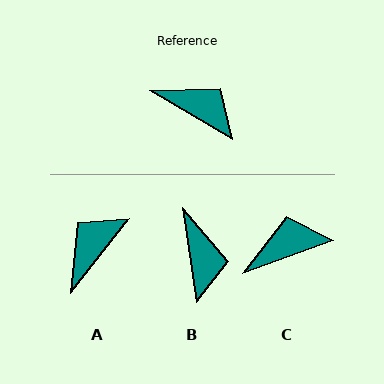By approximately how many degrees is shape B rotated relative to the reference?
Approximately 51 degrees clockwise.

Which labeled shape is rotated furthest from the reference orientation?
A, about 82 degrees away.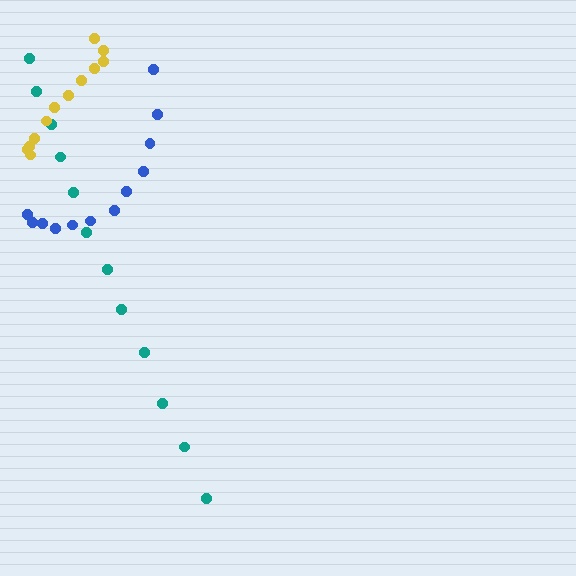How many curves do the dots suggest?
There are 3 distinct paths.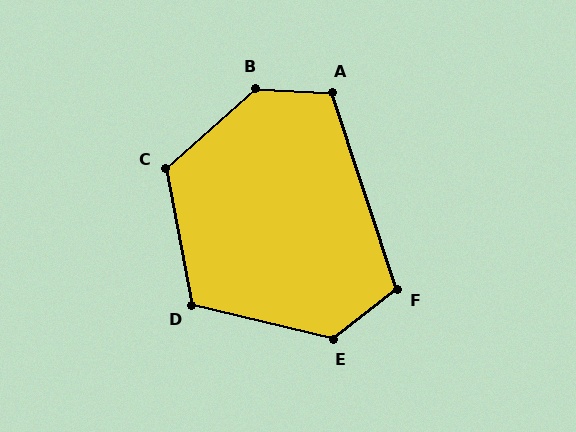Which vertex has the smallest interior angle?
F, at approximately 110 degrees.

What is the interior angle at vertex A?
Approximately 111 degrees (obtuse).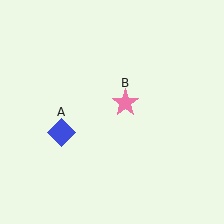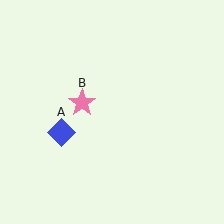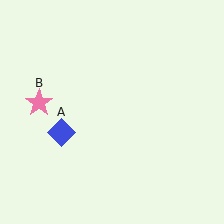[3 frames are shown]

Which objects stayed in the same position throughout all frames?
Blue diamond (object A) remained stationary.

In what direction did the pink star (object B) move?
The pink star (object B) moved left.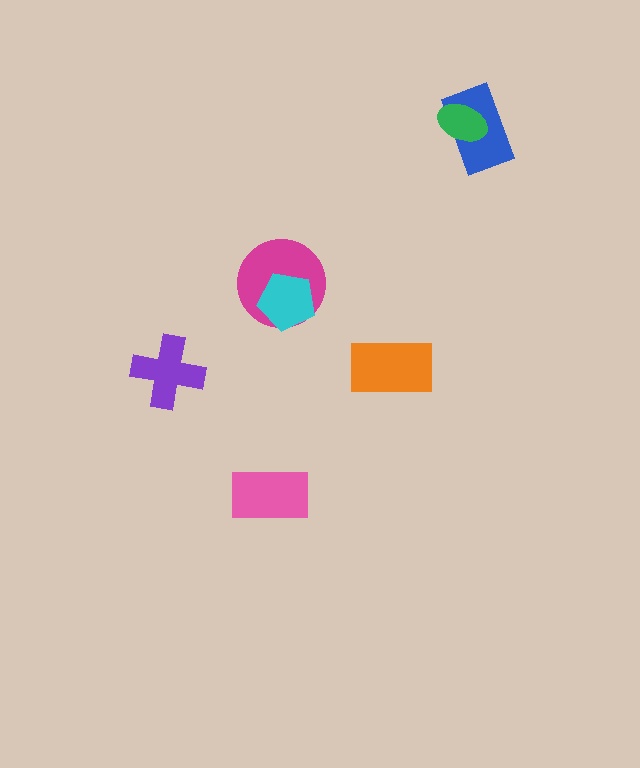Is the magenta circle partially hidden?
Yes, it is partially covered by another shape.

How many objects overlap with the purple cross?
0 objects overlap with the purple cross.